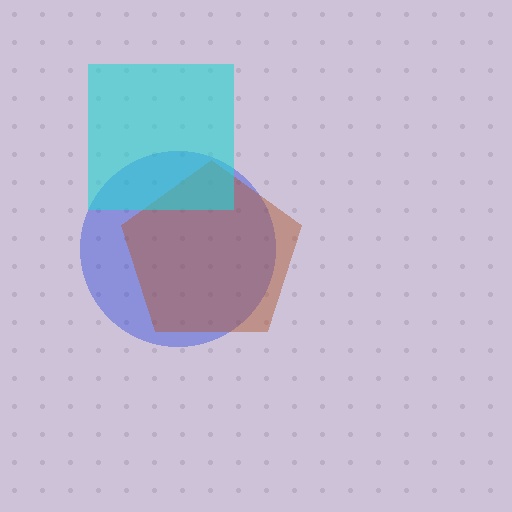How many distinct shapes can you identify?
There are 3 distinct shapes: a blue circle, a brown pentagon, a cyan square.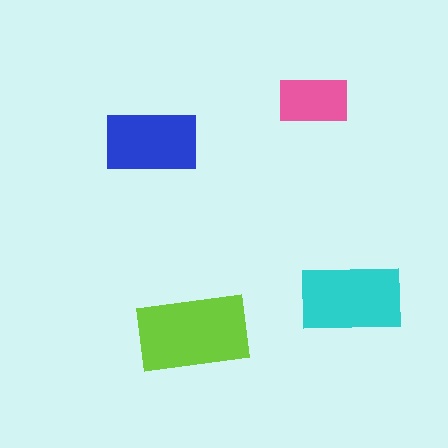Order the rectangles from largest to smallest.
the lime one, the cyan one, the blue one, the pink one.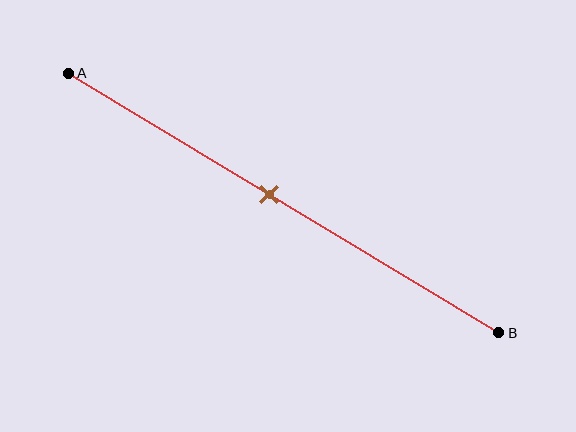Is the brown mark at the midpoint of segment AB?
No, the mark is at about 45% from A, not at the 50% midpoint.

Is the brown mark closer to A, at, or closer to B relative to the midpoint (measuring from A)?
The brown mark is closer to point A than the midpoint of segment AB.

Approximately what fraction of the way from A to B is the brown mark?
The brown mark is approximately 45% of the way from A to B.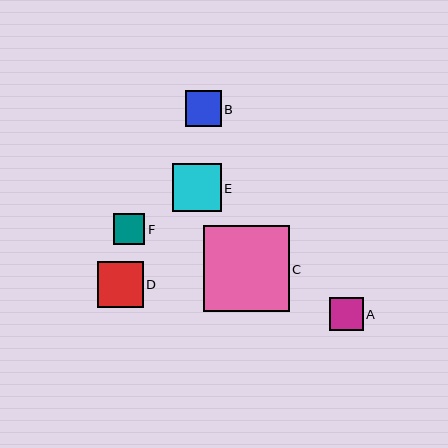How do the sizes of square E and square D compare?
Square E and square D are approximately the same size.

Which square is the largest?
Square C is the largest with a size of approximately 86 pixels.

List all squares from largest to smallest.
From largest to smallest: C, E, D, B, A, F.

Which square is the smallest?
Square F is the smallest with a size of approximately 31 pixels.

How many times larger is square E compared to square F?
Square E is approximately 1.5 times the size of square F.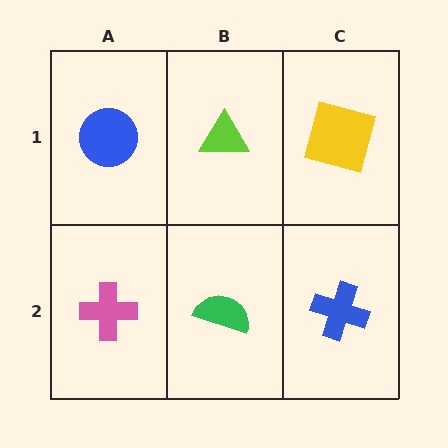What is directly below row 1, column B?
A green semicircle.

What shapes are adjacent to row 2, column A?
A blue circle (row 1, column A), a green semicircle (row 2, column B).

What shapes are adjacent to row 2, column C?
A yellow square (row 1, column C), a green semicircle (row 2, column B).